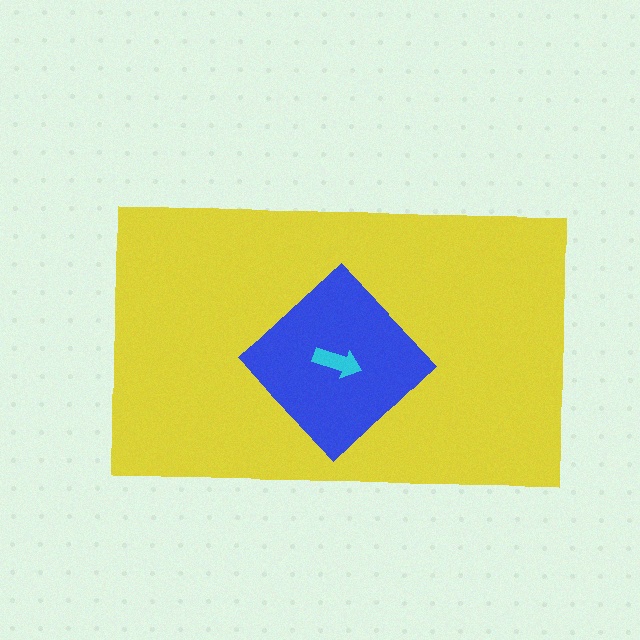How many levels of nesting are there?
3.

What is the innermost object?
The cyan arrow.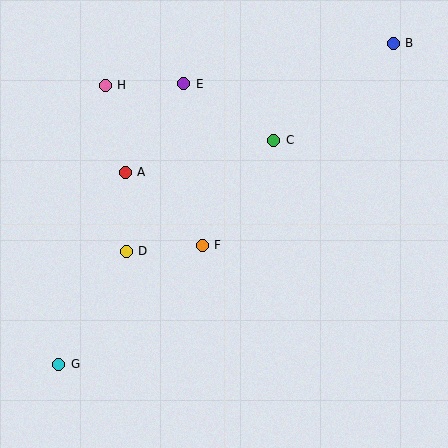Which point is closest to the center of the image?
Point F at (202, 245) is closest to the center.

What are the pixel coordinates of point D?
Point D is at (126, 251).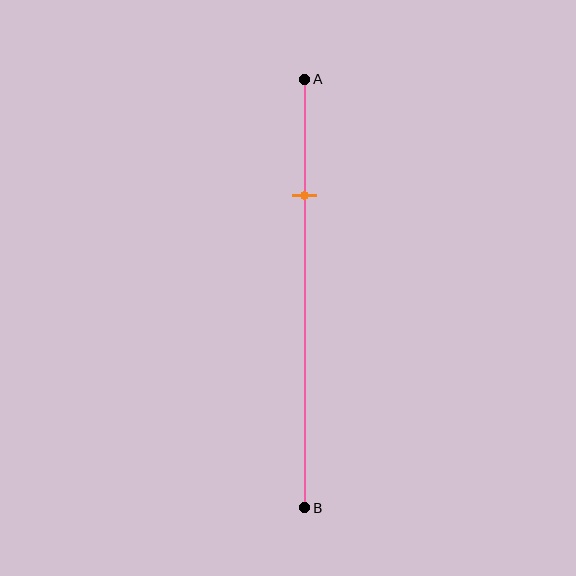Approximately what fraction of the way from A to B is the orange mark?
The orange mark is approximately 25% of the way from A to B.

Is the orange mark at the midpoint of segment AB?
No, the mark is at about 25% from A, not at the 50% midpoint.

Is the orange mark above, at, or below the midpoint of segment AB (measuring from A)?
The orange mark is above the midpoint of segment AB.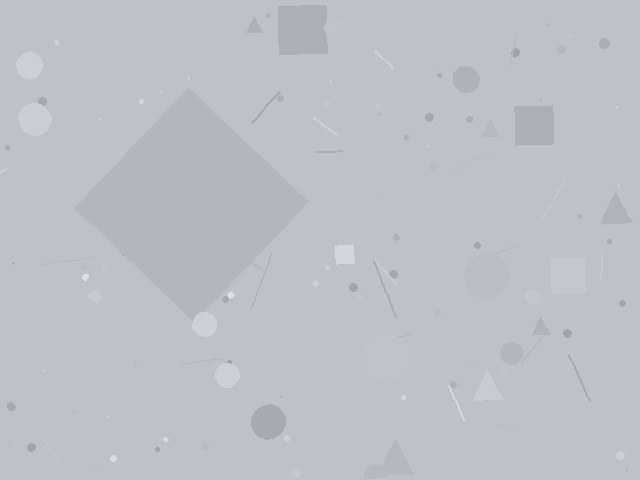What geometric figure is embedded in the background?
A diamond is embedded in the background.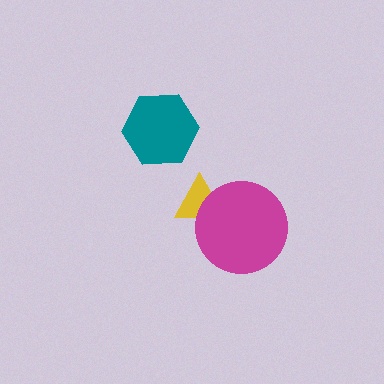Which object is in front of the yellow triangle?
The magenta circle is in front of the yellow triangle.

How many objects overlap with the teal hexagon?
0 objects overlap with the teal hexagon.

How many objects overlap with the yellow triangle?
1 object overlaps with the yellow triangle.